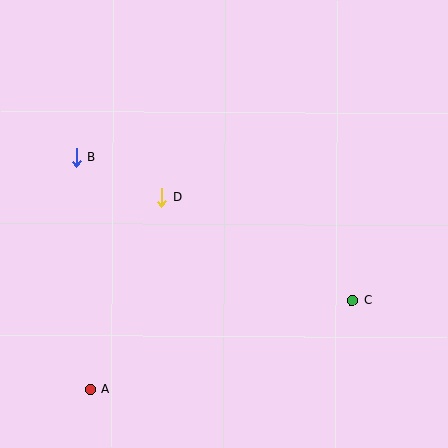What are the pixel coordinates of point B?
Point B is at (77, 157).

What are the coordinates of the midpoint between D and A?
The midpoint between D and A is at (126, 293).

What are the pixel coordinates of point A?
Point A is at (90, 390).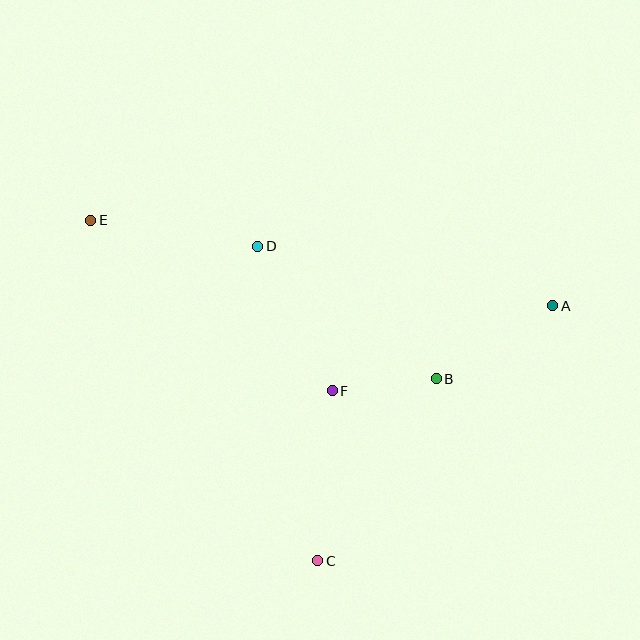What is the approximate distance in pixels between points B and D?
The distance between B and D is approximately 223 pixels.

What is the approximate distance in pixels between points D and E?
The distance between D and E is approximately 169 pixels.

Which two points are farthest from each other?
Points A and E are farthest from each other.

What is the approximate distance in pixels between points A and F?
The distance between A and F is approximately 236 pixels.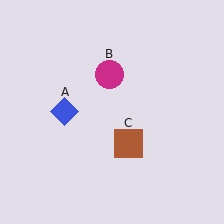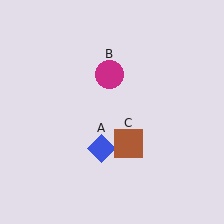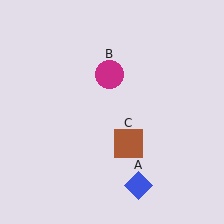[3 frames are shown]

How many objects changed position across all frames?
1 object changed position: blue diamond (object A).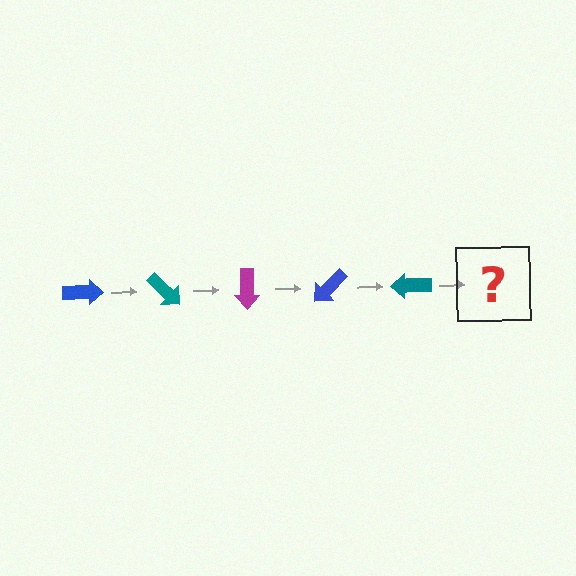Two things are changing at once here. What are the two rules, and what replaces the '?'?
The two rules are that it rotates 45 degrees each step and the color cycles through blue, teal, and magenta. The '?' should be a magenta arrow, rotated 225 degrees from the start.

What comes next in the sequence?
The next element should be a magenta arrow, rotated 225 degrees from the start.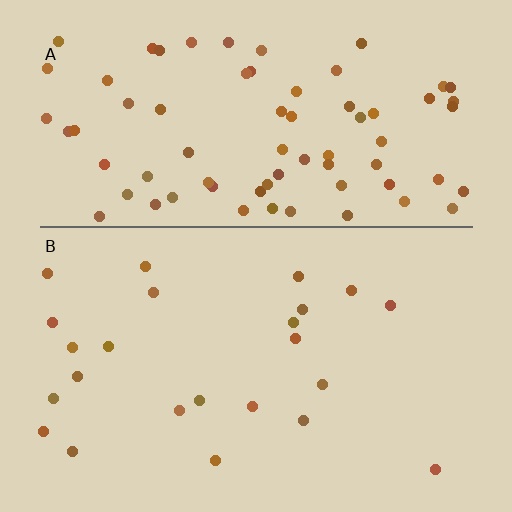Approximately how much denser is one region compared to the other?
Approximately 3.2× — region A over region B.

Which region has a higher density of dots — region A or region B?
A (the top).